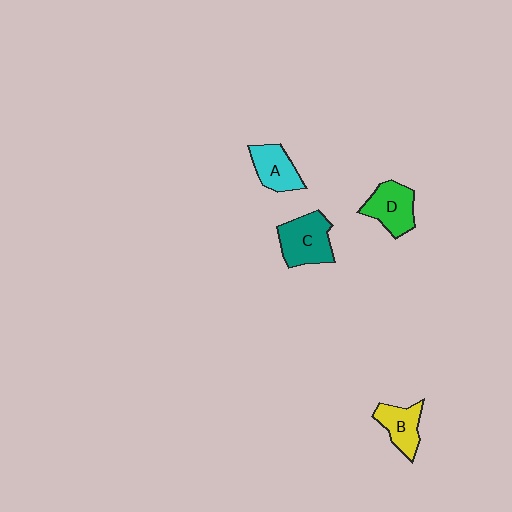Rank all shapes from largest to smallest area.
From largest to smallest: C (teal), D (green), A (cyan), B (yellow).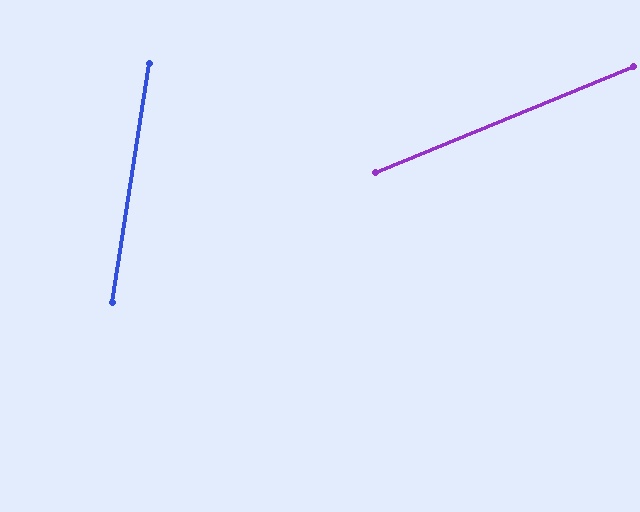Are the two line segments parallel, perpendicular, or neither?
Neither parallel nor perpendicular — they differ by about 59°.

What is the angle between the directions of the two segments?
Approximately 59 degrees.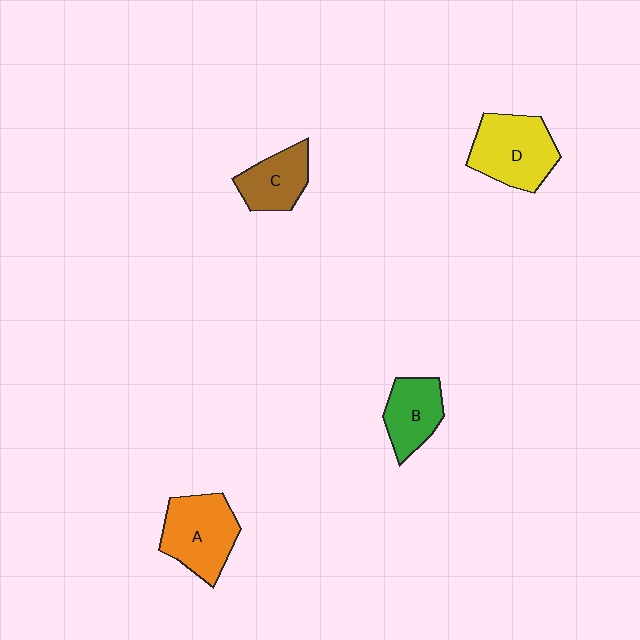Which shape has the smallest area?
Shape C (brown).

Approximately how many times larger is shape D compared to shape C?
Approximately 1.5 times.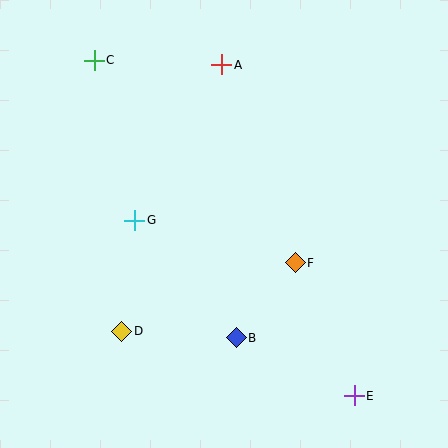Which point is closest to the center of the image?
Point F at (295, 263) is closest to the center.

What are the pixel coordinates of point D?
Point D is at (122, 331).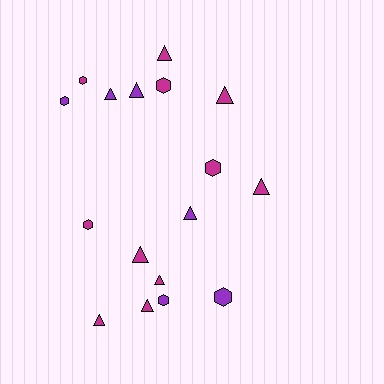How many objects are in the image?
There are 17 objects.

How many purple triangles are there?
There are 3 purple triangles.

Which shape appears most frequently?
Triangle, with 10 objects.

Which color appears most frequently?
Magenta, with 11 objects.